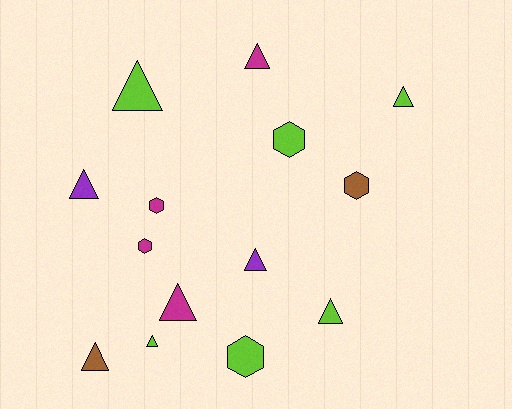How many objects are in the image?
There are 14 objects.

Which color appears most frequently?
Lime, with 6 objects.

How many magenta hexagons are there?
There are 2 magenta hexagons.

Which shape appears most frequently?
Triangle, with 9 objects.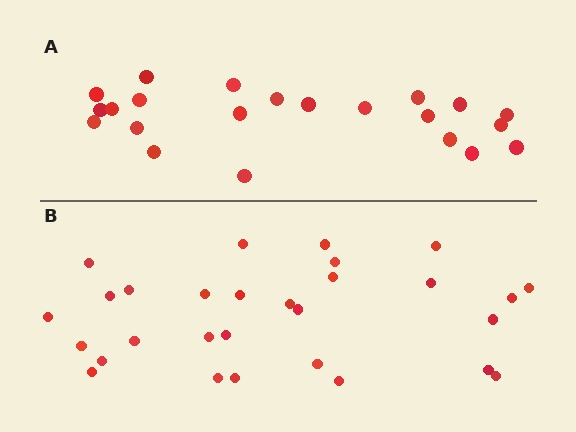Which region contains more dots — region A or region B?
Region B (the bottom region) has more dots.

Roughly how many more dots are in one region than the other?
Region B has roughly 8 or so more dots than region A.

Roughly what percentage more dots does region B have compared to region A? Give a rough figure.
About 30% more.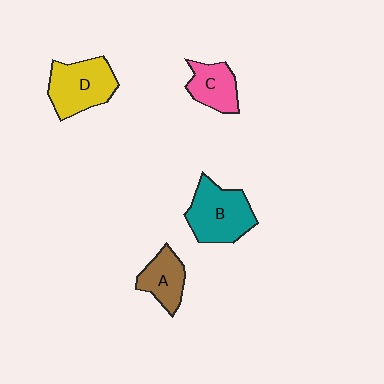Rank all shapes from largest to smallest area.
From largest to smallest: B (teal), D (yellow), C (pink), A (brown).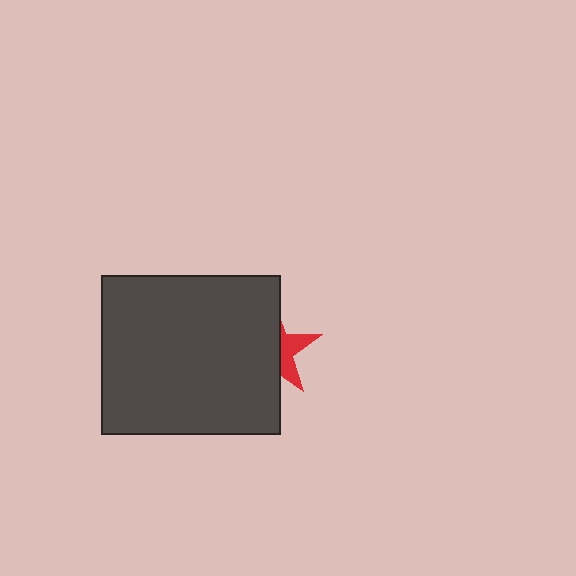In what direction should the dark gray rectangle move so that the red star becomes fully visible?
The dark gray rectangle should move left. That is the shortest direction to clear the overlap and leave the red star fully visible.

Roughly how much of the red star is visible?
A small part of it is visible (roughly 34%).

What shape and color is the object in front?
The object in front is a dark gray rectangle.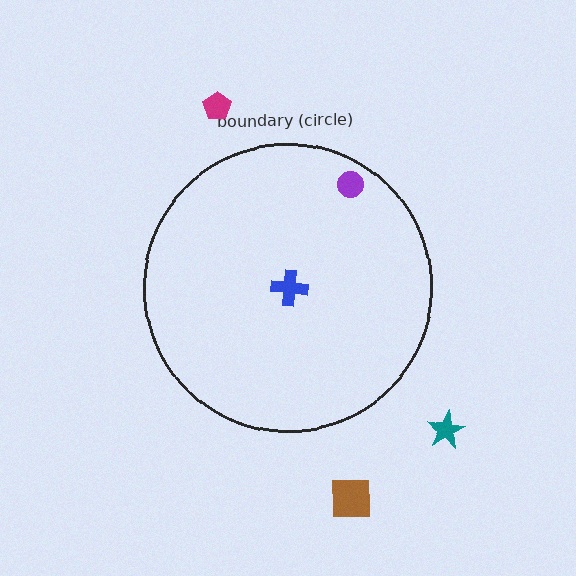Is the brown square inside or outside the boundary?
Outside.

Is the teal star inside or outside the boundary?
Outside.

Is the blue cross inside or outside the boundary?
Inside.